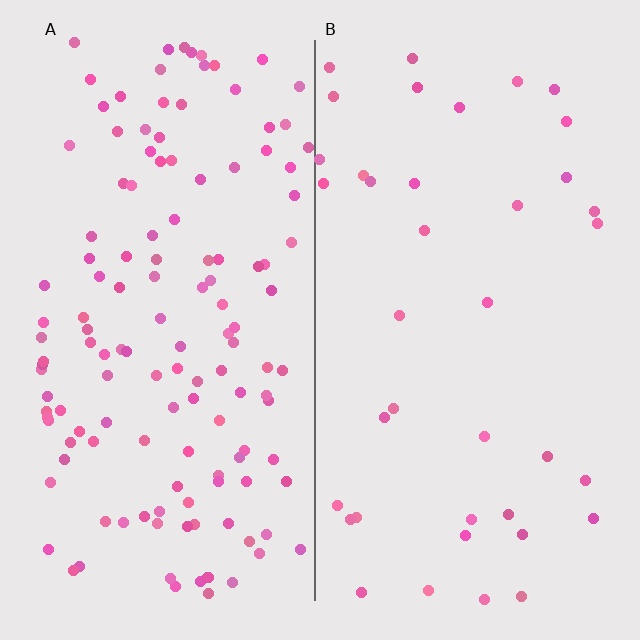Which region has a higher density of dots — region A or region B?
A (the left).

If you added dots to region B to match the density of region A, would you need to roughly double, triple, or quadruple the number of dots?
Approximately quadruple.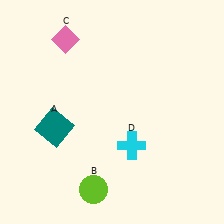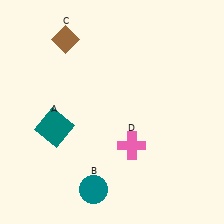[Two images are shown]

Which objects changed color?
B changed from lime to teal. C changed from pink to brown. D changed from cyan to pink.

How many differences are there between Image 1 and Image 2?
There are 3 differences between the two images.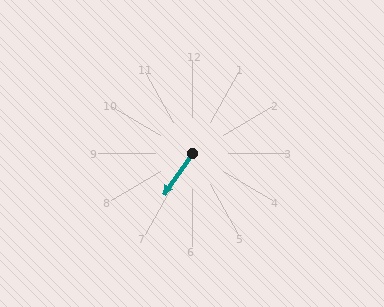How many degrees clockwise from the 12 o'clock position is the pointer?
Approximately 215 degrees.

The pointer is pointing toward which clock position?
Roughly 7 o'clock.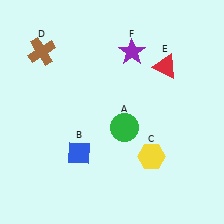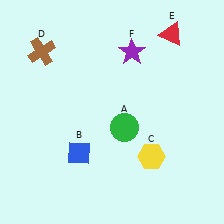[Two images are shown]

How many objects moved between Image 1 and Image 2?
1 object moved between the two images.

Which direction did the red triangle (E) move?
The red triangle (E) moved up.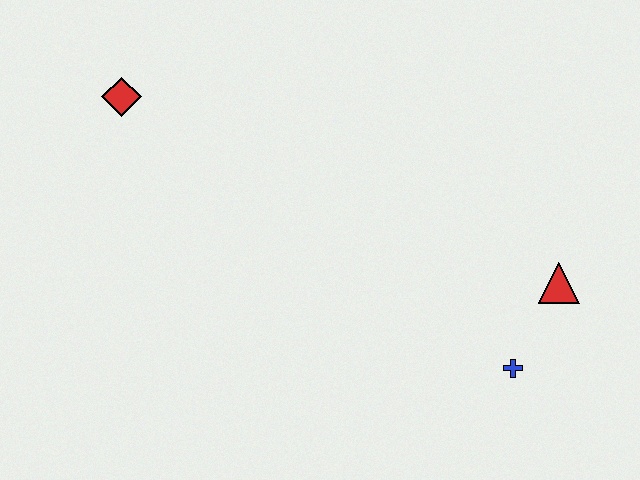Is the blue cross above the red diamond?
No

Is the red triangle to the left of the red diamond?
No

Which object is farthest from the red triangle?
The red diamond is farthest from the red triangle.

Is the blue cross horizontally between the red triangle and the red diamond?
Yes